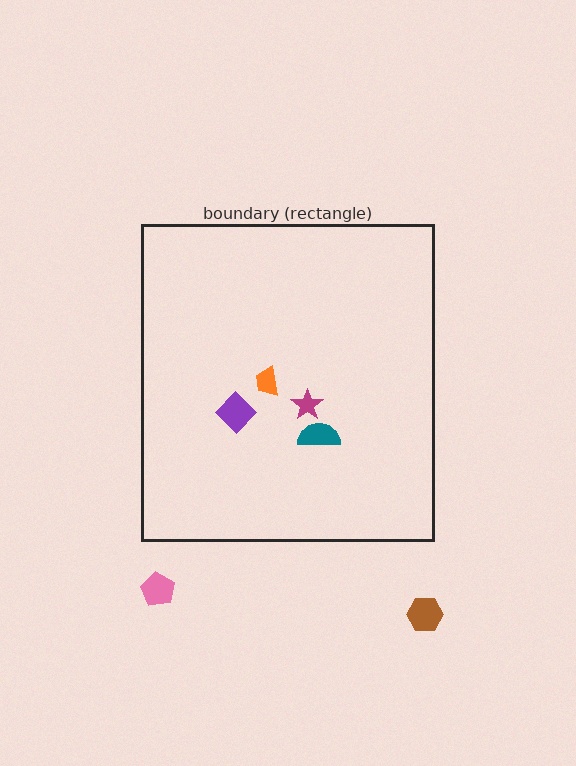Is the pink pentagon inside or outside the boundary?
Outside.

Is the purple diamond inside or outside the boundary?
Inside.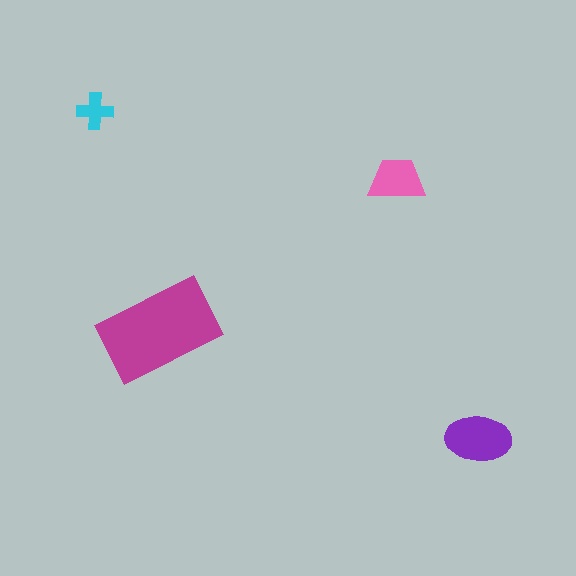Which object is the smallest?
The cyan cross.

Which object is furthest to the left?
The cyan cross is leftmost.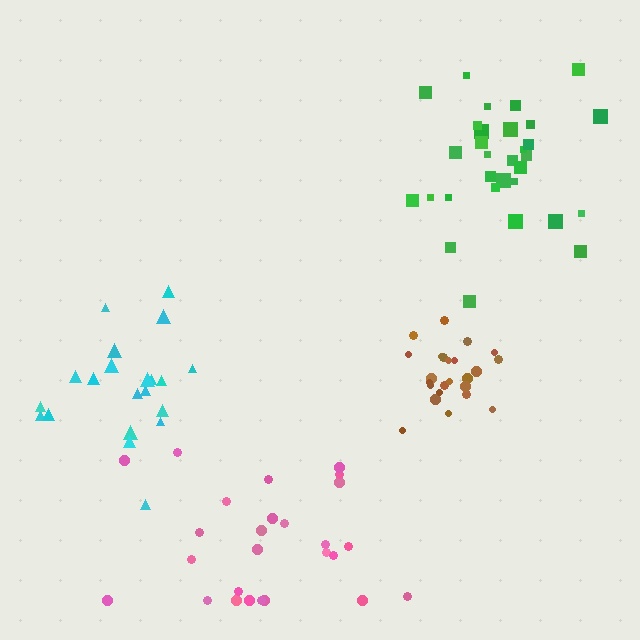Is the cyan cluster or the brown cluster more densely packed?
Brown.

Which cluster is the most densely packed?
Brown.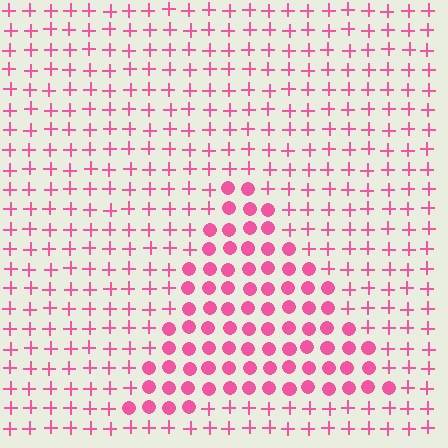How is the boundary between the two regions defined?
The boundary is defined by a change in element shape: circles inside vs. plus signs outside. All elements share the same color and spacing.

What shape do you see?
I see a triangle.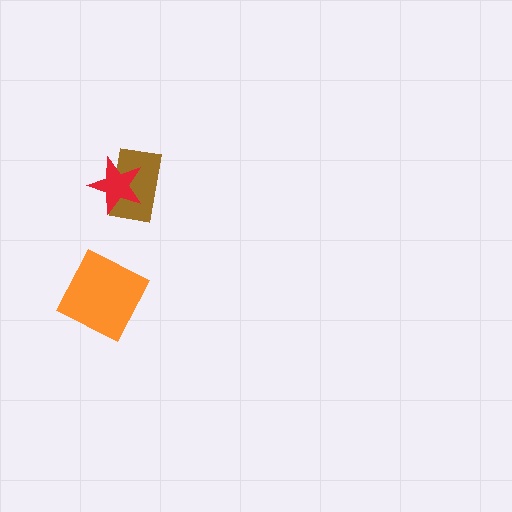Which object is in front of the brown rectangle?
The red star is in front of the brown rectangle.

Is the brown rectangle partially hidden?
Yes, it is partially covered by another shape.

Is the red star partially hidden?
No, no other shape covers it.